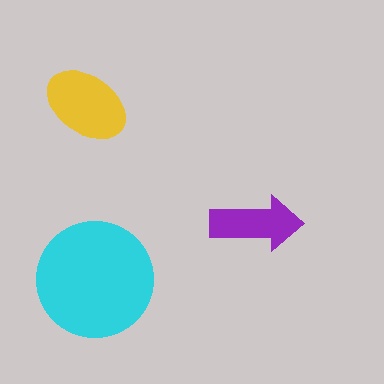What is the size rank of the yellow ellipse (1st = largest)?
2nd.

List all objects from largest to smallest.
The cyan circle, the yellow ellipse, the purple arrow.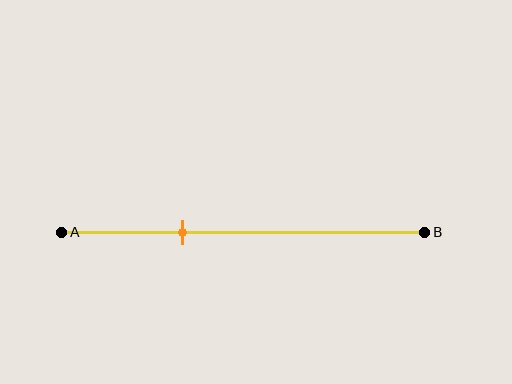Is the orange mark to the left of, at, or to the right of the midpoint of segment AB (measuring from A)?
The orange mark is to the left of the midpoint of segment AB.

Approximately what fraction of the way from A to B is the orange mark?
The orange mark is approximately 35% of the way from A to B.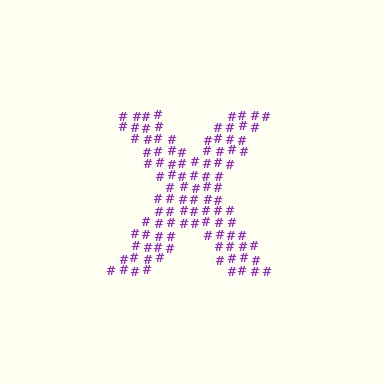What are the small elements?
The small elements are hash symbols.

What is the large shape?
The large shape is the letter X.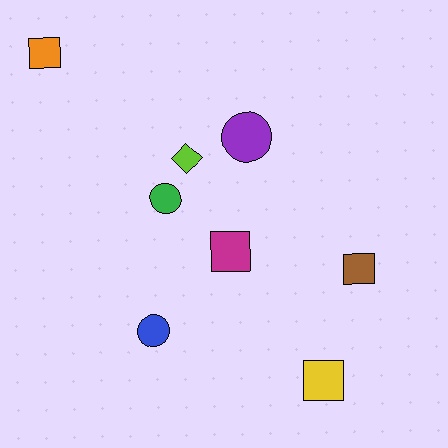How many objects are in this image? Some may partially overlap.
There are 8 objects.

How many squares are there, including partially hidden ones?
There are 4 squares.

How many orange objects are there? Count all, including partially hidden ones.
There is 1 orange object.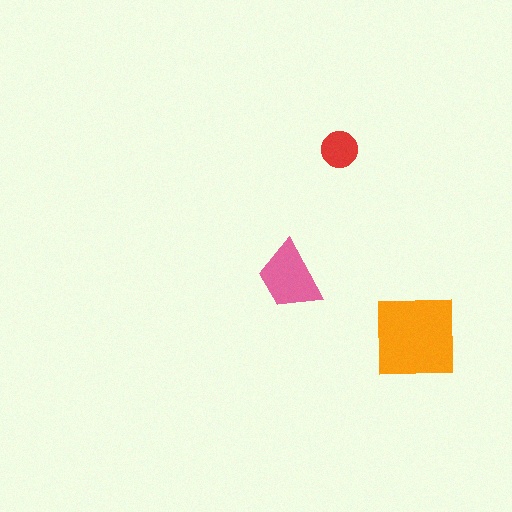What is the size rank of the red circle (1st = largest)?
3rd.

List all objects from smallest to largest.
The red circle, the pink trapezoid, the orange square.